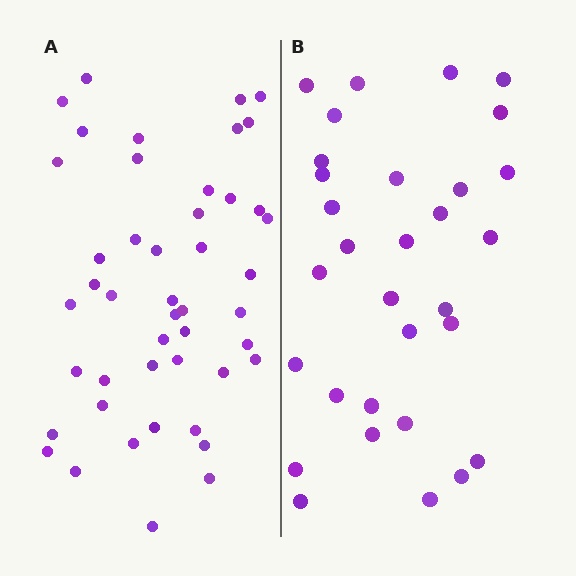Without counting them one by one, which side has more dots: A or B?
Region A (the left region) has more dots.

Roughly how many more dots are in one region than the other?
Region A has approximately 15 more dots than region B.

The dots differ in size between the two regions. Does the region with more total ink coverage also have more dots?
No. Region B has more total ink coverage because its dots are larger, but region A actually contains more individual dots. Total area can be misleading — the number of items is what matters here.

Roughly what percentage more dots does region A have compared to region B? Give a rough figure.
About 50% more.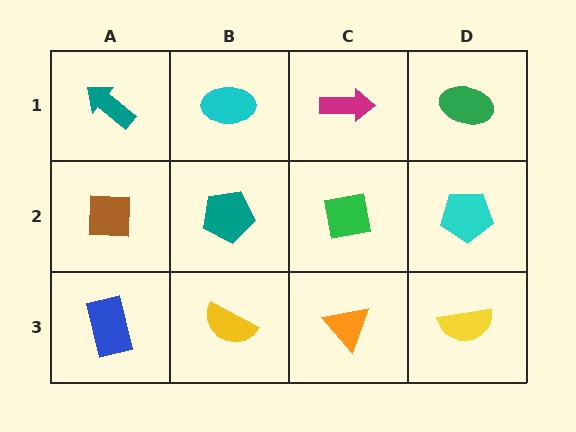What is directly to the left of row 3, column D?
An orange triangle.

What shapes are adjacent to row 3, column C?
A green square (row 2, column C), a yellow semicircle (row 3, column B), a yellow semicircle (row 3, column D).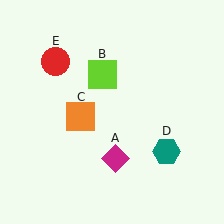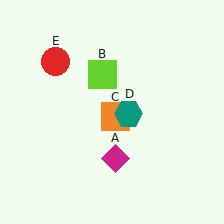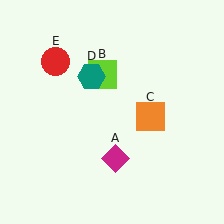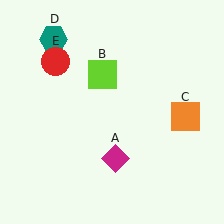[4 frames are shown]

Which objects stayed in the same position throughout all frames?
Magenta diamond (object A) and lime square (object B) and red circle (object E) remained stationary.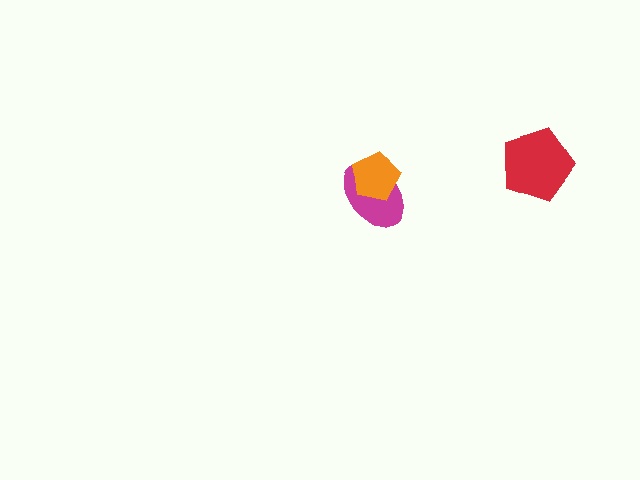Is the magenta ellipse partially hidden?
Yes, it is partially covered by another shape.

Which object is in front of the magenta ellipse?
The orange pentagon is in front of the magenta ellipse.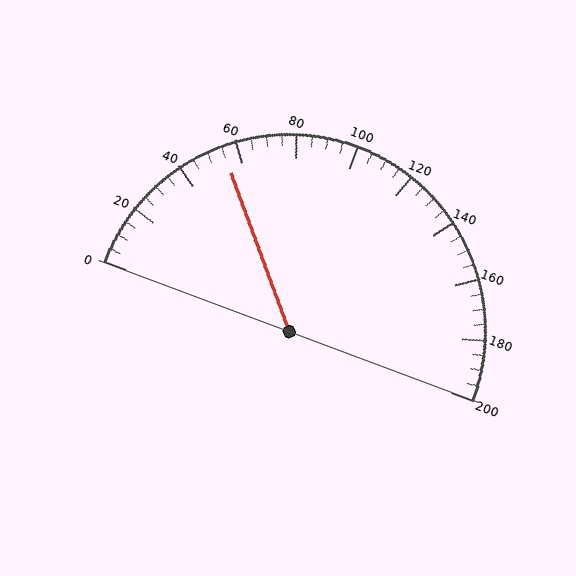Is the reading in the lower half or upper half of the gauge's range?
The reading is in the lower half of the range (0 to 200).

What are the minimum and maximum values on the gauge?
The gauge ranges from 0 to 200.